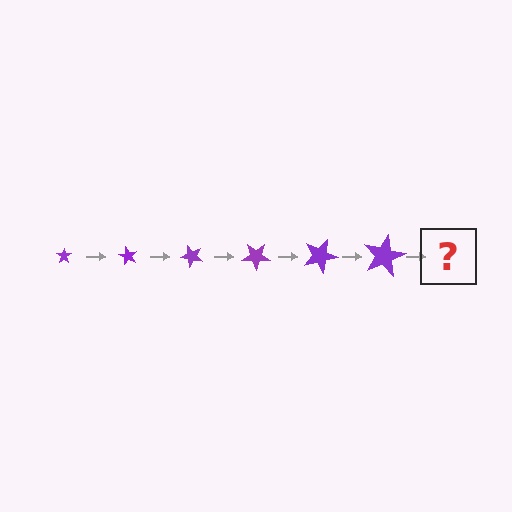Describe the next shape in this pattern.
It should be a star, larger than the previous one and rotated 360 degrees from the start.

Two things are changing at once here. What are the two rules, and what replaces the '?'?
The two rules are that the star grows larger each step and it rotates 60 degrees each step. The '?' should be a star, larger than the previous one and rotated 360 degrees from the start.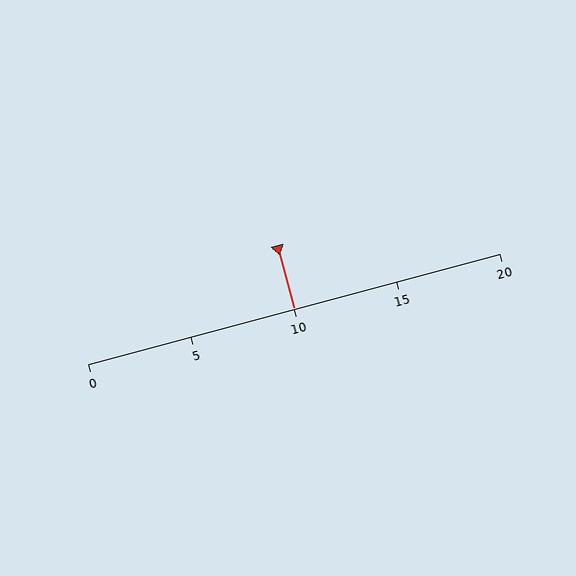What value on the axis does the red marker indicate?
The marker indicates approximately 10.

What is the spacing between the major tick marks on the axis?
The major ticks are spaced 5 apart.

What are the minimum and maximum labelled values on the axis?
The axis runs from 0 to 20.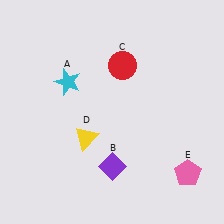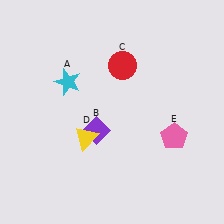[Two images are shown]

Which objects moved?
The objects that moved are: the purple diamond (B), the pink pentagon (E).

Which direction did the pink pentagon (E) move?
The pink pentagon (E) moved up.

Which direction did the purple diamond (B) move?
The purple diamond (B) moved up.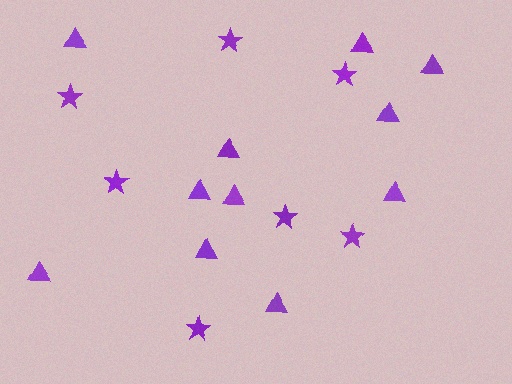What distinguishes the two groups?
There are 2 groups: one group of stars (7) and one group of triangles (11).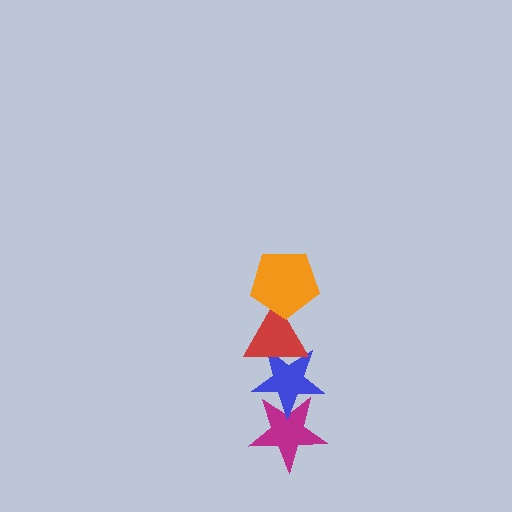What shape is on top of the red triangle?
The orange pentagon is on top of the red triangle.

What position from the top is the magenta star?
The magenta star is 4th from the top.